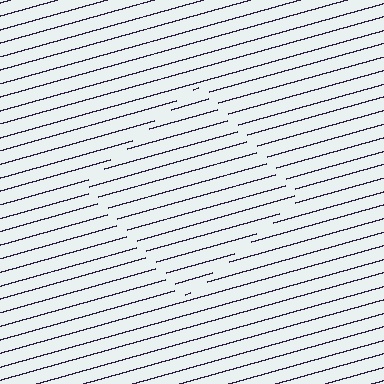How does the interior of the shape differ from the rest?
The interior of the shape contains the same grating, shifted by half a period — the contour is defined by the phase discontinuity where line-ends from the inner and outer gratings abut.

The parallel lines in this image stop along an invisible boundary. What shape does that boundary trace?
An illusory square. The interior of the shape contains the same grating, shifted by half a period — the contour is defined by the phase discontinuity where line-ends from the inner and outer gratings abut.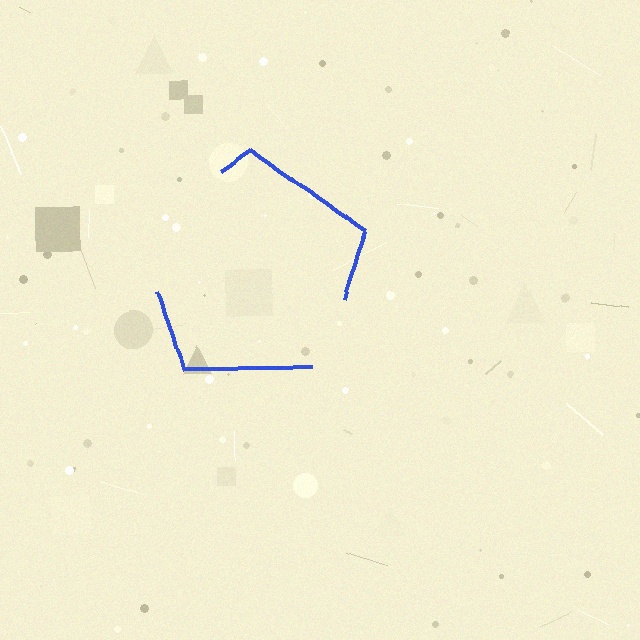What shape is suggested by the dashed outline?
The dashed outline suggests a pentagon.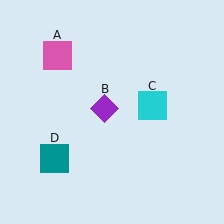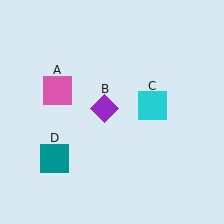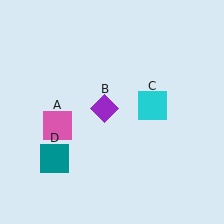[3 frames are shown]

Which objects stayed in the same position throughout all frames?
Purple diamond (object B) and cyan square (object C) and teal square (object D) remained stationary.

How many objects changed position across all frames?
1 object changed position: pink square (object A).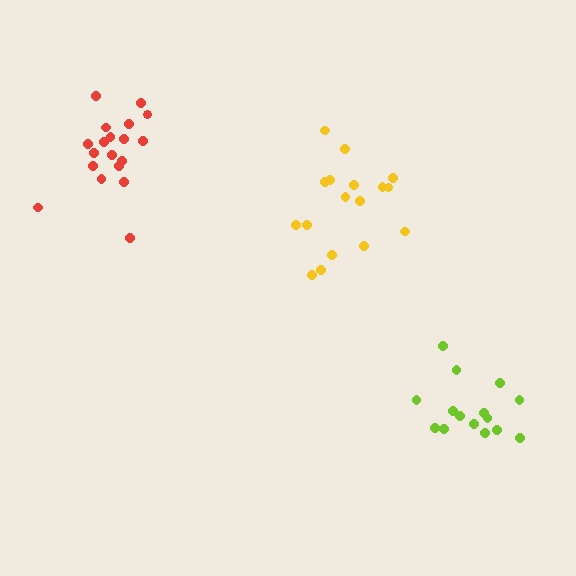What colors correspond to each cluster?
The clusters are colored: yellow, red, lime.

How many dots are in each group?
Group 1: 17 dots, Group 2: 19 dots, Group 3: 15 dots (51 total).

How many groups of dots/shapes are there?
There are 3 groups.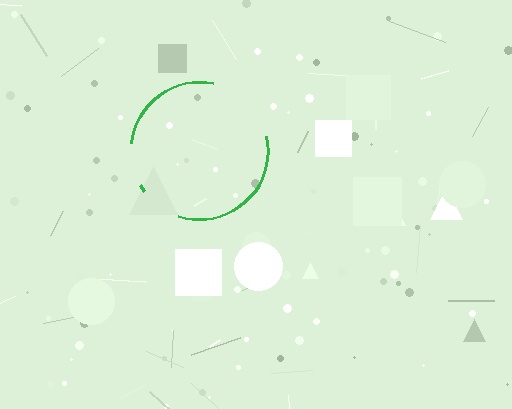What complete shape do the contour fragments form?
The contour fragments form a circle.